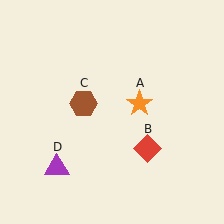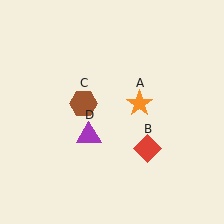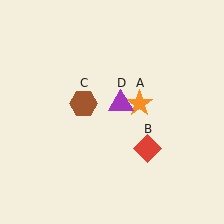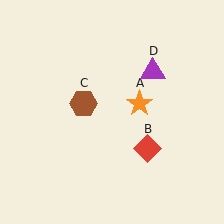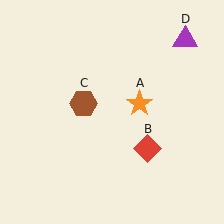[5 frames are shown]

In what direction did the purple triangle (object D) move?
The purple triangle (object D) moved up and to the right.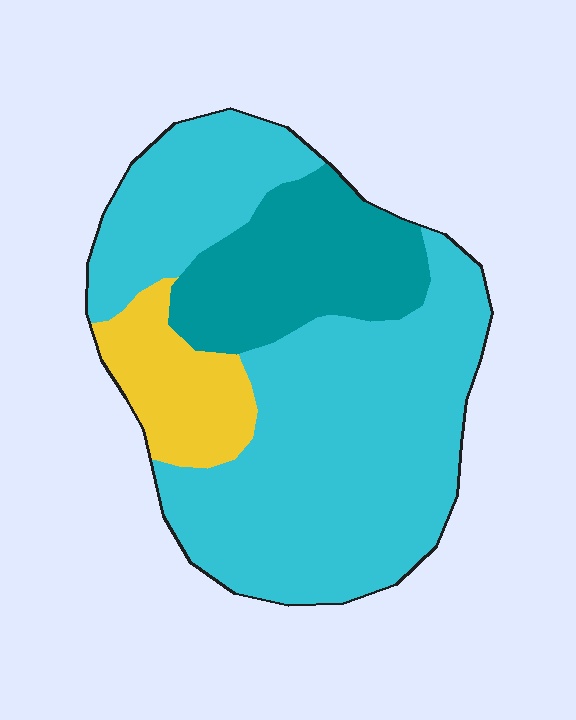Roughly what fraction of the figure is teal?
Teal covers around 20% of the figure.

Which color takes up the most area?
Cyan, at roughly 65%.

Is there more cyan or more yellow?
Cyan.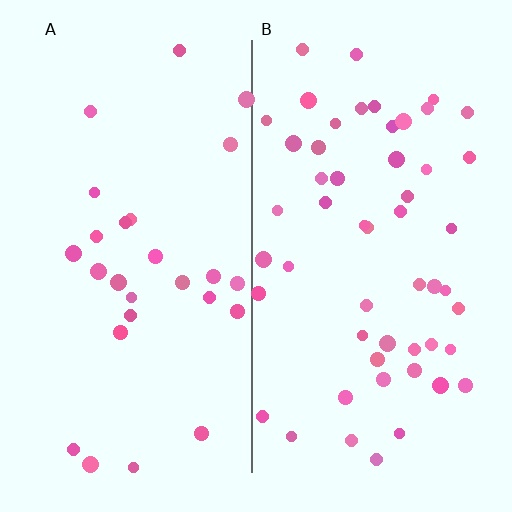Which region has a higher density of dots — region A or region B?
B (the right).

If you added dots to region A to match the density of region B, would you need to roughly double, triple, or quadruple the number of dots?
Approximately double.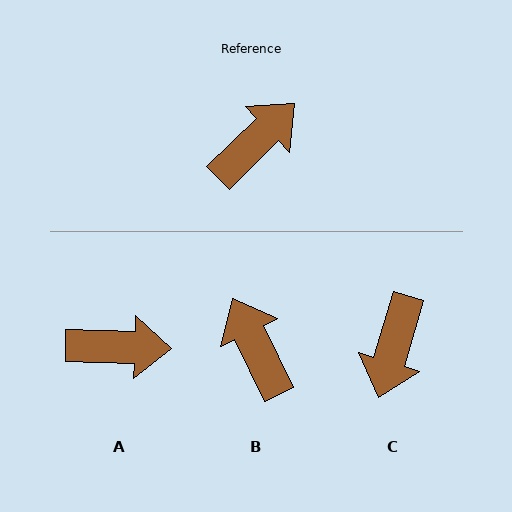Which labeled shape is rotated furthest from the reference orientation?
C, about 151 degrees away.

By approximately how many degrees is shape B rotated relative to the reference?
Approximately 72 degrees counter-clockwise.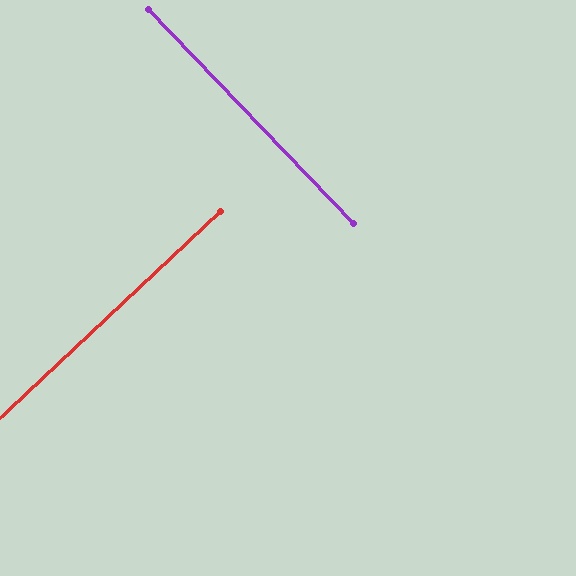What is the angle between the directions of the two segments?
Approximately 89 degrees.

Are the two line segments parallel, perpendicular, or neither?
Perpendicular — they meet at approximately 89°.